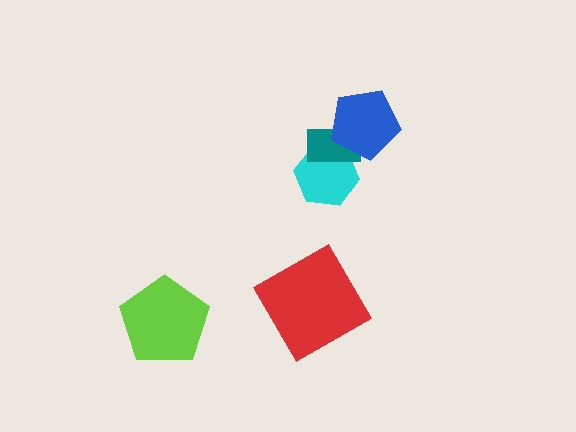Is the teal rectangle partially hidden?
Yes, it is partially covered by another shape.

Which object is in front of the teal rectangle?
The blue pentagon is in front of the teal rectangle.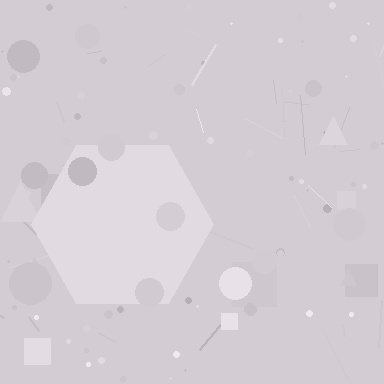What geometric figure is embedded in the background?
A hexagon is embedded in the background.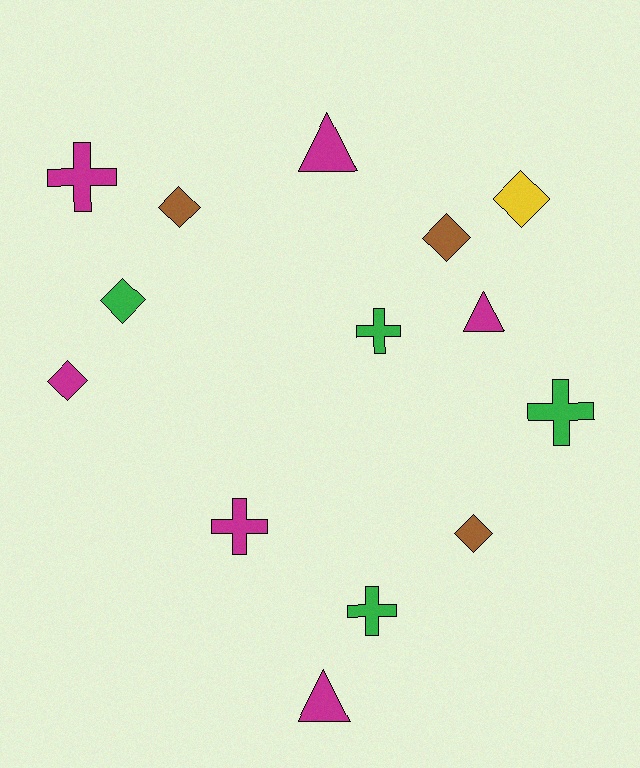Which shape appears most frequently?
Diamond, with 6 objects.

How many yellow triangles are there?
There are no yellow triangles.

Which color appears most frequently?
Magenta, with 6 objects.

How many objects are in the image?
There are 14 objects.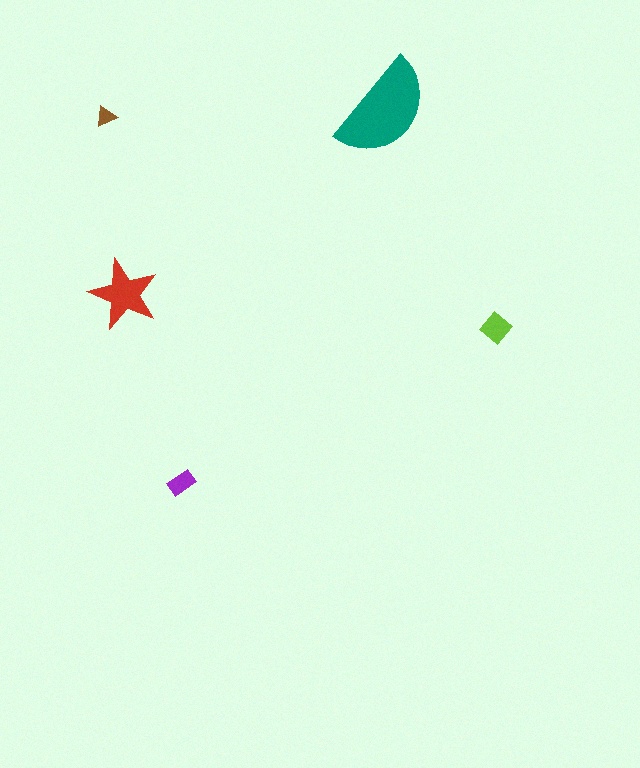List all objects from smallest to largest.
The brown triangle, the purple rectangle, the lime diamond, the red star, the teal semicircle.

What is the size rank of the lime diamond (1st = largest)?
3rd.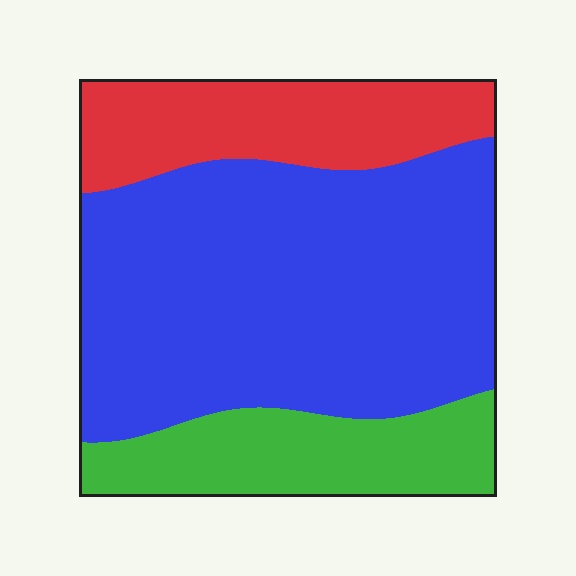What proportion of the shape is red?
Red covers about 20% of the shape.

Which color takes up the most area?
Blue, at roughly 60%.